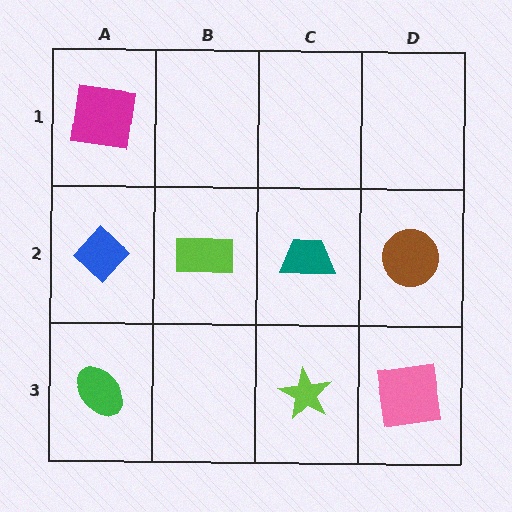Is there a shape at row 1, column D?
No, that cell is empty.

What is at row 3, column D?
A pink square.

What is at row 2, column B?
A lime rectangle.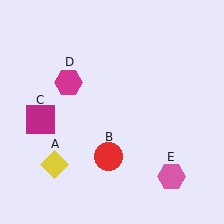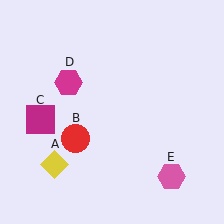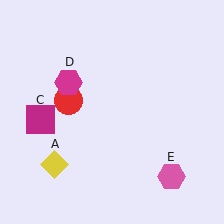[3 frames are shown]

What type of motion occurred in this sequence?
The red circle (object B) rotated clockwise around the center of the scene.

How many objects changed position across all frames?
1 object changed position: red circle (object B).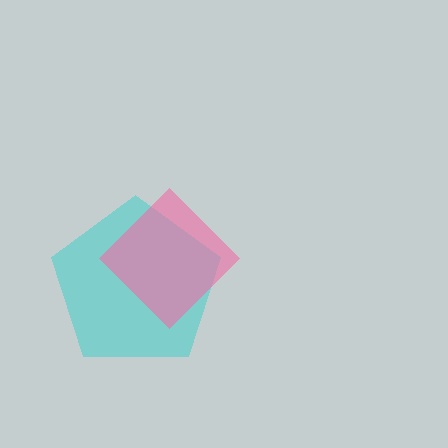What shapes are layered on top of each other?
The layered shapes are: a cyan pentagon, a pink diamond.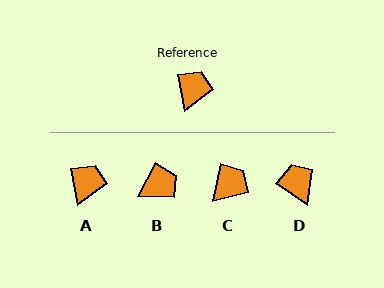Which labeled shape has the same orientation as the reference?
A.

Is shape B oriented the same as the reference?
No, it is off by about 38 degrees.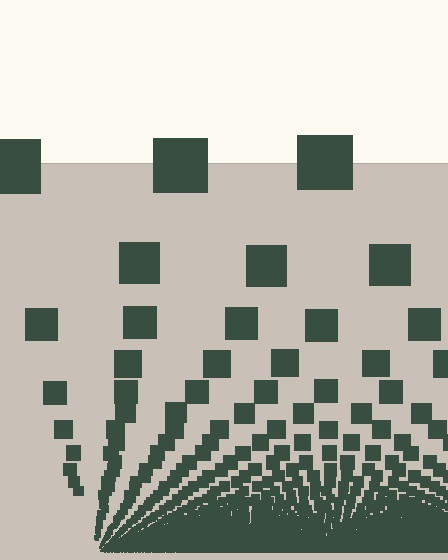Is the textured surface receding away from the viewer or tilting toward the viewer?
The surface appears to tilt toward the viewer. Texture elements get larger and sparser toward the top.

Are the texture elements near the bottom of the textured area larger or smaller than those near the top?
Smaller. The gradient is inverted — elements near the bottom are smaller and denser.